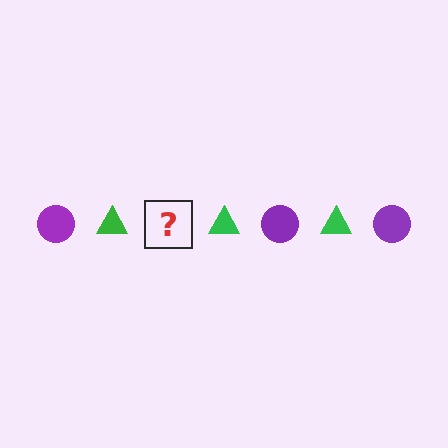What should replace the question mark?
The question mark should be replaced with a purple circle.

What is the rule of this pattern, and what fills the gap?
The rule is that the pattern alternates between purple circle and green triangle. The gap should be filled with a purple circle.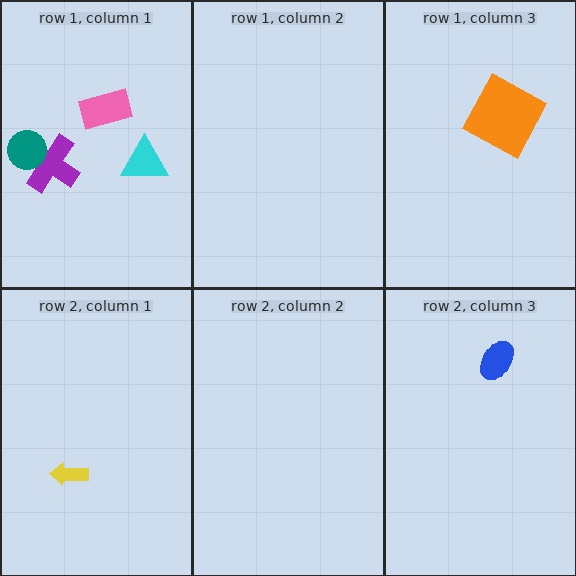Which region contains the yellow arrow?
The row 2, column 1 region.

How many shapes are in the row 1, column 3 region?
1.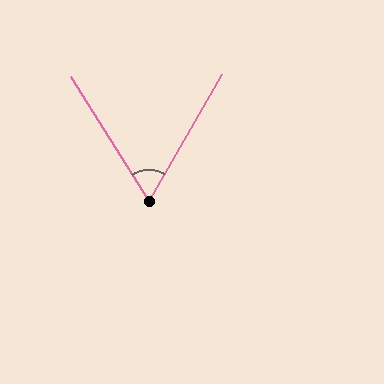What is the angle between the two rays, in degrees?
Approximately 62 degrees.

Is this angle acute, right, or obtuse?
It is acute.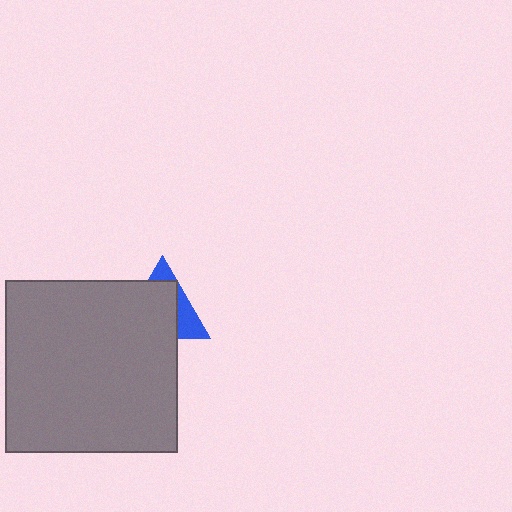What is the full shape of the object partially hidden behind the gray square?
The partially hidden object is a blue triangle.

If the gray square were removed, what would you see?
You would see the complete blue triangle.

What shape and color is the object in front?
The object in front is a gray square.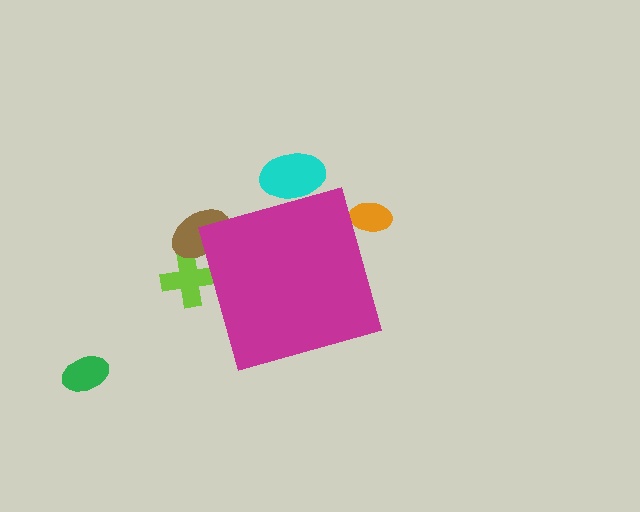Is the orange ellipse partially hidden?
Yes, the orange ellipse is partially hidden behind the magenta diamond.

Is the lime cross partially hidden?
Yes, the lime cross is partially hidden behind the magenta diamond.